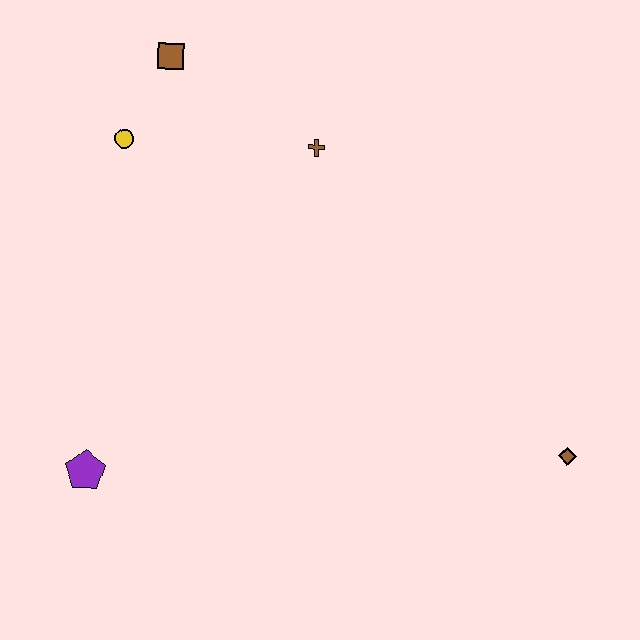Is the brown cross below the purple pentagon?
No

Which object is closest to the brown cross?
The brown square is closest to the brown cross.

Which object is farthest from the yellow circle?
The brown diamond is farthest from the yellow circle.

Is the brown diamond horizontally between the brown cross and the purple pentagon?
No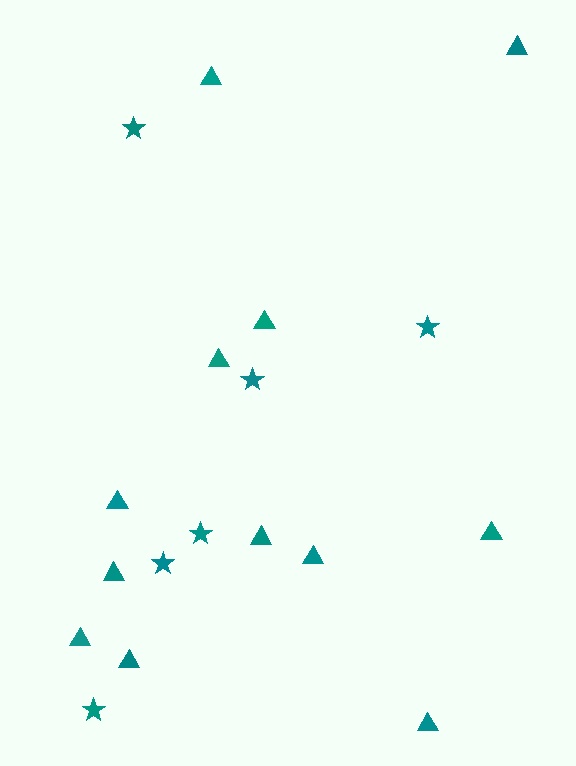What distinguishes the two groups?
There are 2 groups: one group of stars (6) and one group of triangles (12).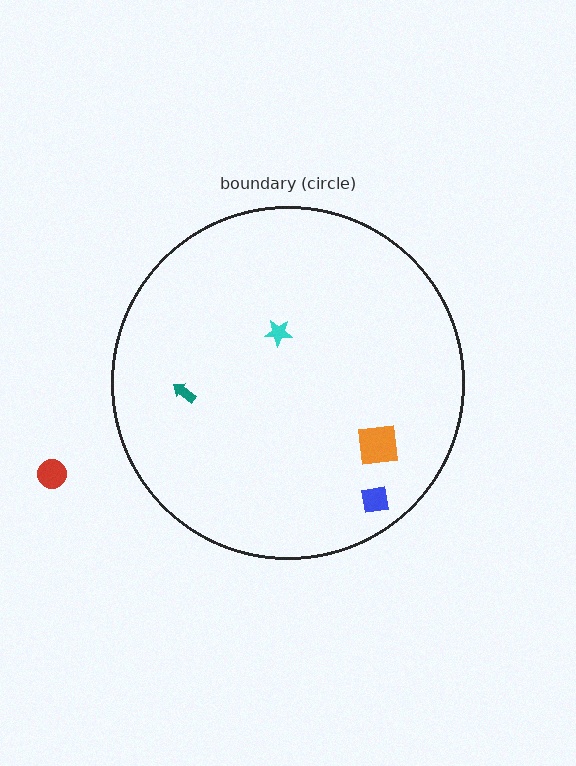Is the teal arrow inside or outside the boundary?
Inside.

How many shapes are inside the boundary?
4 inside, 1 outside.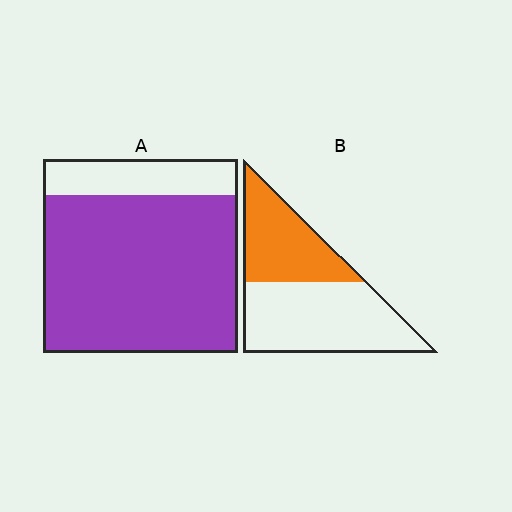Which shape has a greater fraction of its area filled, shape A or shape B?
Shape A.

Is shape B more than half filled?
No.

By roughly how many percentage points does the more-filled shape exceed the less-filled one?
By roughly 40 percentage points (A over B).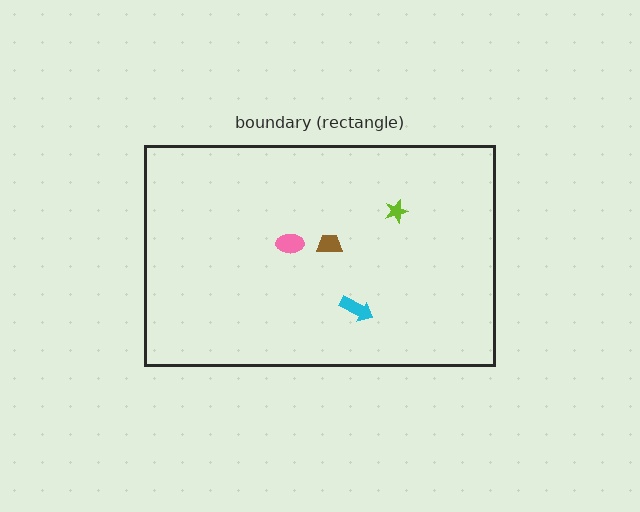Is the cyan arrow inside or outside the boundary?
Inside.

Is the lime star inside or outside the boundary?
Inside.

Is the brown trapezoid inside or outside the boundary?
Inside.